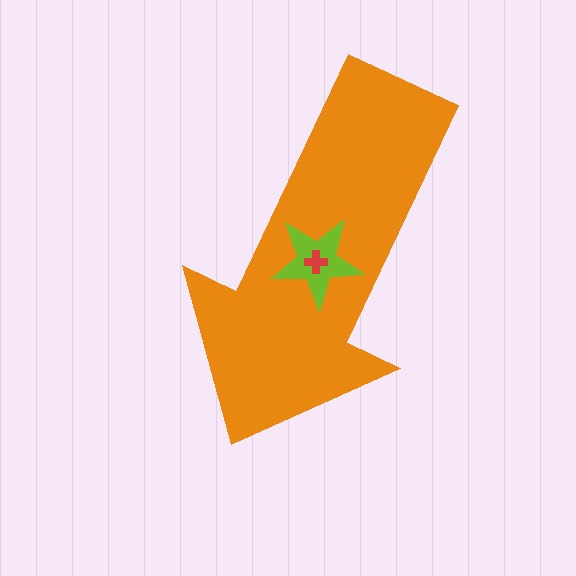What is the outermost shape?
The orange arrow.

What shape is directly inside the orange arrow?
The lime star.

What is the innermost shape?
The red cross.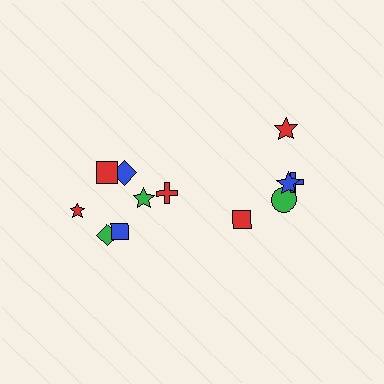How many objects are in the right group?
There are 5 objects.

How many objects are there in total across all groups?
There are 12 objects.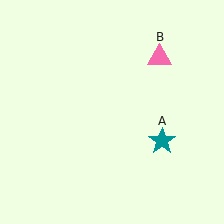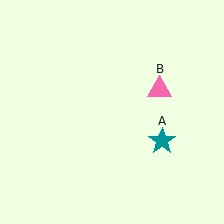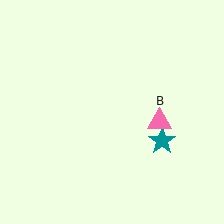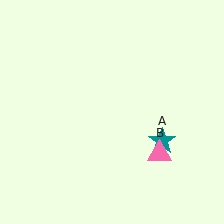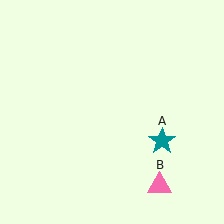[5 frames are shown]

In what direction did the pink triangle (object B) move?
The pink triangle (object B) moved down.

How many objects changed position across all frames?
1 object changed position: pink triangle (object B).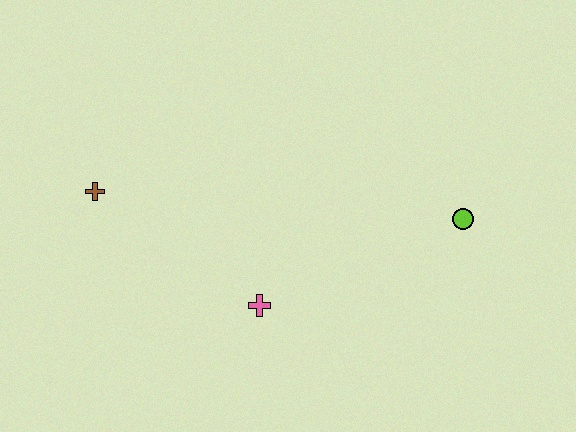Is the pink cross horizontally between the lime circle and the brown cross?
Yes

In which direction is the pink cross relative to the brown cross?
The pink cross is to the right of the brown cross.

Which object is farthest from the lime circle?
The brown cross is farthest from the lime circle.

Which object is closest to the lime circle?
The pink cross is closest to the lime circle.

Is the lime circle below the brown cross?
Yes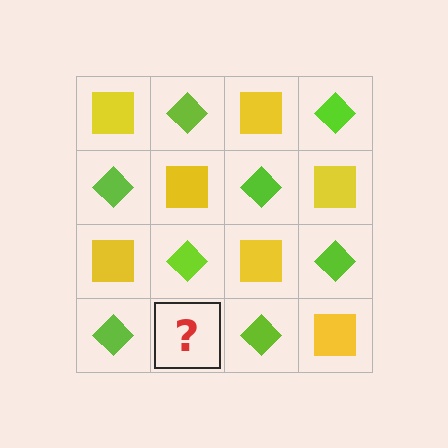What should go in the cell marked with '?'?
The missing cell should contain a yellow square.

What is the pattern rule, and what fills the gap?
The rule is that it alternates yellow square and lime diamond in a checkerboard pattern. The gap should be filled with a yellow square.